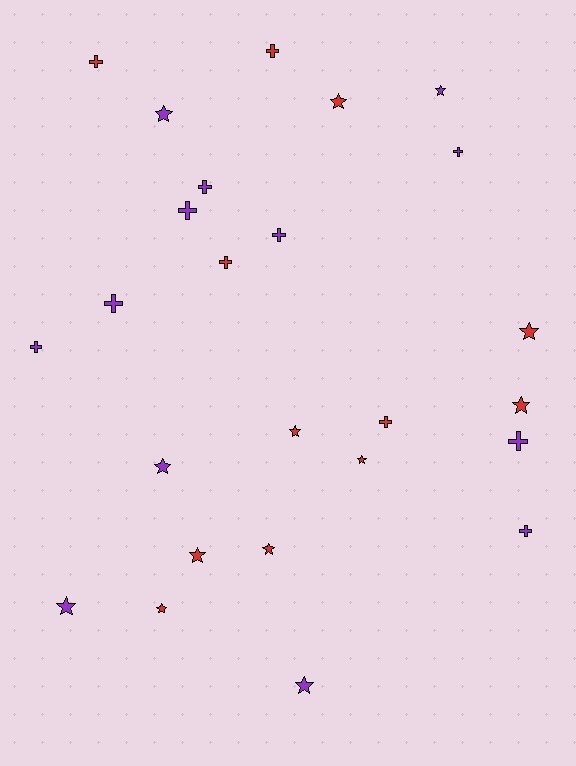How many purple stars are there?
There are 5 purple stars.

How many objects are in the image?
There are 25 objects.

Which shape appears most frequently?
Star, with 13 objects.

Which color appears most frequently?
Purple, with 13 objects.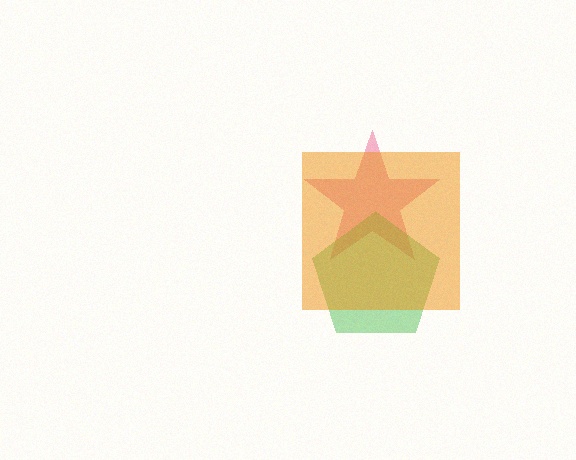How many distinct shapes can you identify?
There are 3 distinct shapes: a pink star, a green pentagon, an orange square.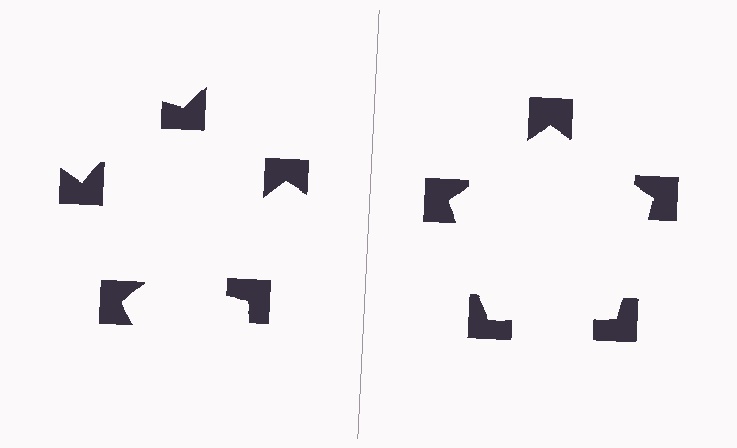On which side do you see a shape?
An illusory pentagon appears on the right side. On the left side the wedge cuts are rotated, so no coherent shape forms.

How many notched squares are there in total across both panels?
10 — 5 on each side.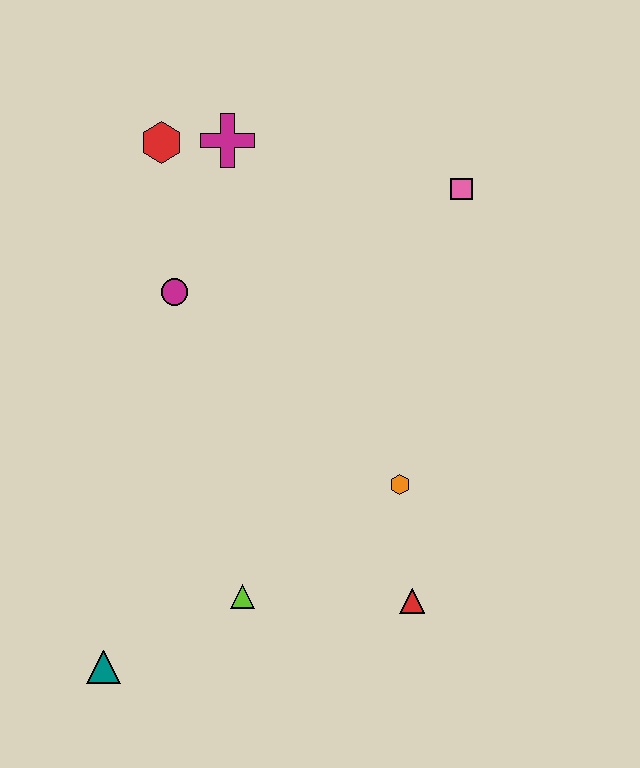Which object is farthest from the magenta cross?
The teal triangle is farthest from the magenta cross.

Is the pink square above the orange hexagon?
Yes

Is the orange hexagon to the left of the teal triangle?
No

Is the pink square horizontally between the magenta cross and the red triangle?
No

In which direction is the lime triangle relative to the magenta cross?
The lime triangle is below the magenta cross.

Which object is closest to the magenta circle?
The red hexagon is closest to the magenta circle.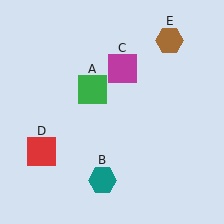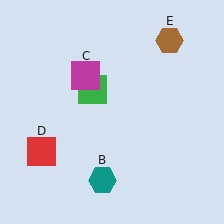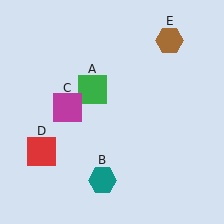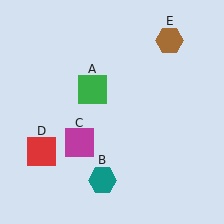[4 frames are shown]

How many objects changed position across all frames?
1 object changed position: magenta square (object C).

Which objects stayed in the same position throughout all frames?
Green square (object A) and teal hexagon (object B) and red square (object D) and brown hexagon (object E) remained stationary.